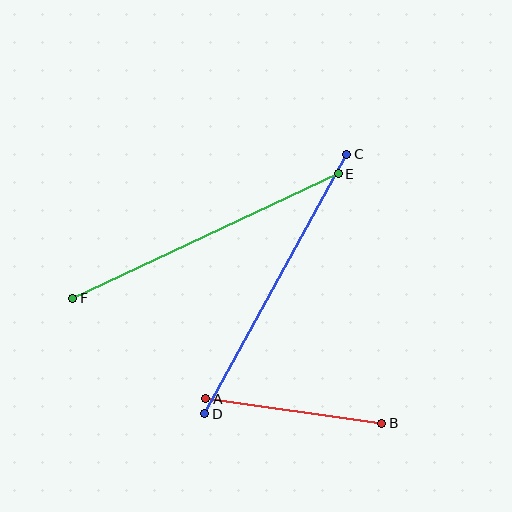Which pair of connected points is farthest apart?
Points C and D are farthest apart.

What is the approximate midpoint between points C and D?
The midpoint is at approximately (276, 284) pixels.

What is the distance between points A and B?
The distance is approximately 177 pixels.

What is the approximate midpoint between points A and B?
The midpoint is at approximately (294, 411) pixels.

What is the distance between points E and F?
The distance is approximately 293 pixels.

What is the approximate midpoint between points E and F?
The midpoint is at approximately (205, 236) pixels.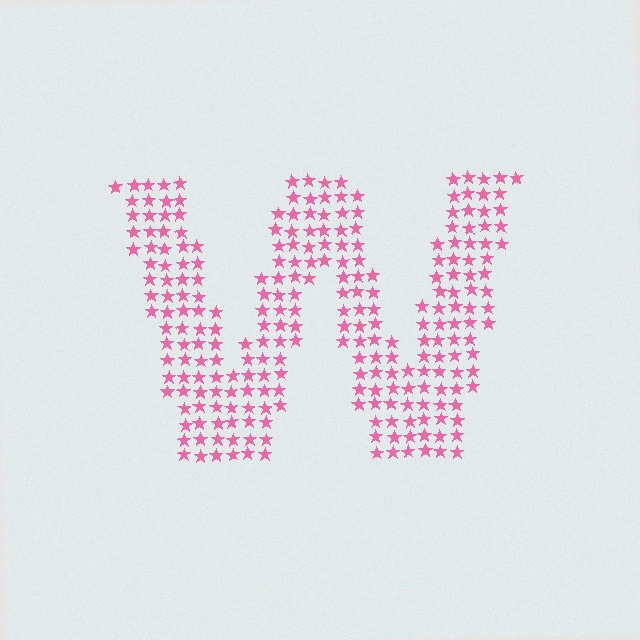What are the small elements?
The small elements are stars.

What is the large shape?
The large shape is the letter W.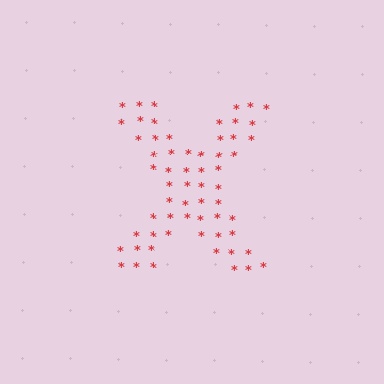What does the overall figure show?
The overall figure shows the letter X.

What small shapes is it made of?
It is made of small asterisks.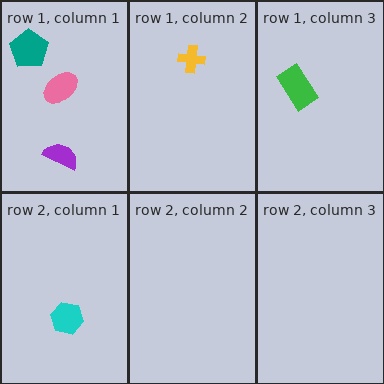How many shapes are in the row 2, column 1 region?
1.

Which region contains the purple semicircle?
The row 1, column 1 region.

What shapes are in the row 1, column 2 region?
The yellow cross.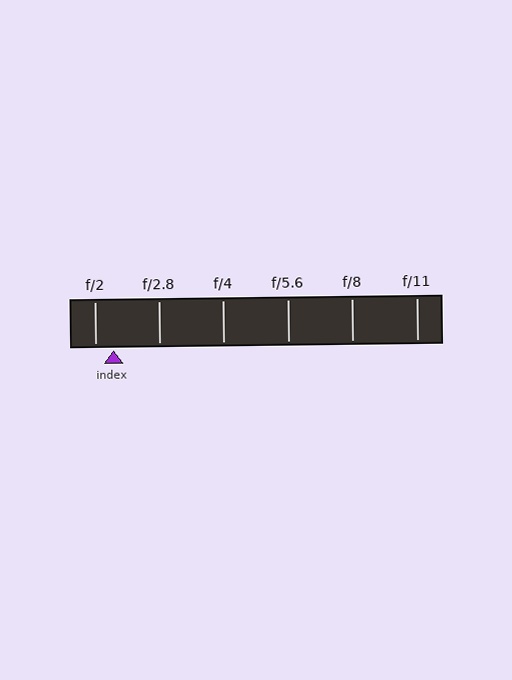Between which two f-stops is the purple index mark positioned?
The index mark is between f/2 and f/2.8.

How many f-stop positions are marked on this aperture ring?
There are 6 f-stop positions marked.